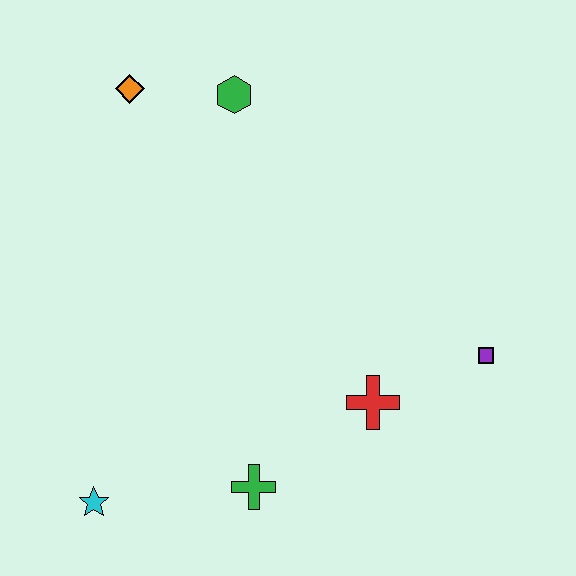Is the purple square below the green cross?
No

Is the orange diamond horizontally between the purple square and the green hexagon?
No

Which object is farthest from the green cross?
The orange diamond is farthest from the green cross.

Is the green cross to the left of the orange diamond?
No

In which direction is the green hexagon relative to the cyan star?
The green hexagon is above the cyan star.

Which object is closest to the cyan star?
The green cross is closest to the cyan star.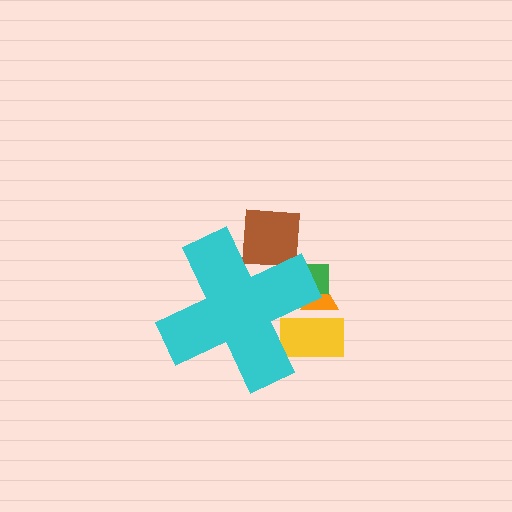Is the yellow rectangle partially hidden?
Yes, the yellow rectangle is partially hidden behind the cyan cross.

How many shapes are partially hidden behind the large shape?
4 shapes are partially hidden.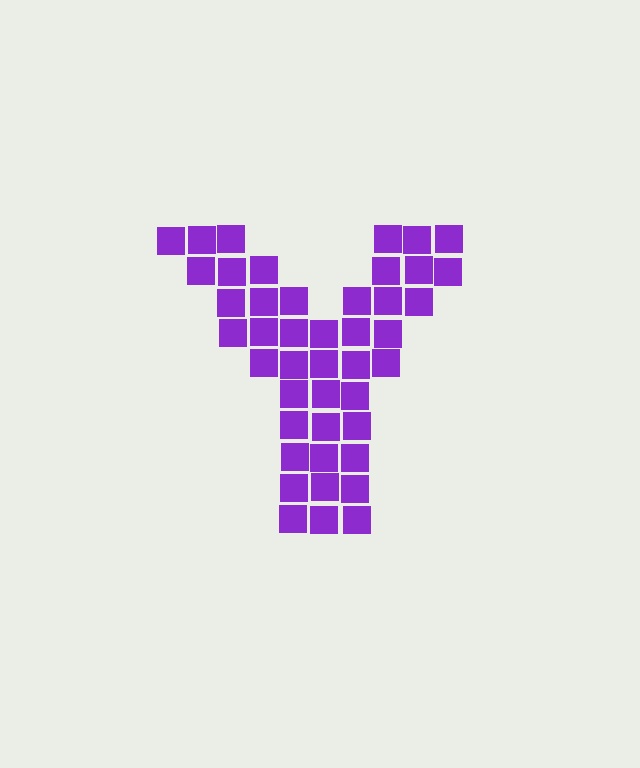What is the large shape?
The large shape is the letter Y.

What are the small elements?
The small elements are squares.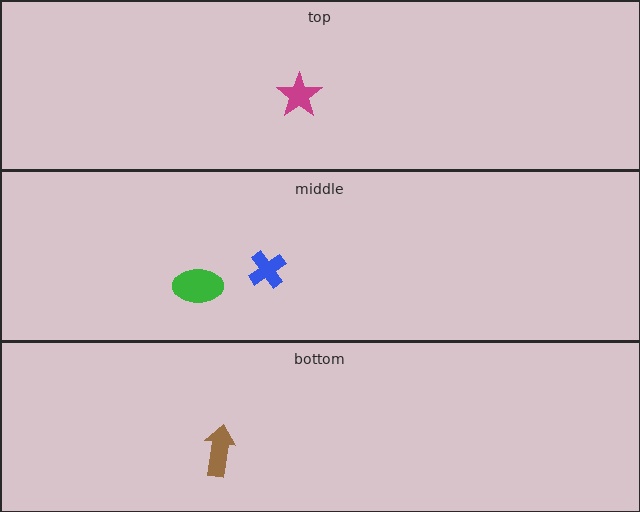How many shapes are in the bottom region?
1.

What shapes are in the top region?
The magenta star.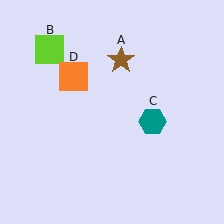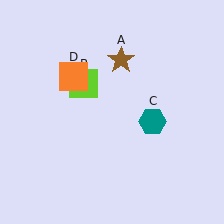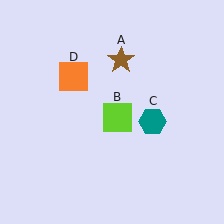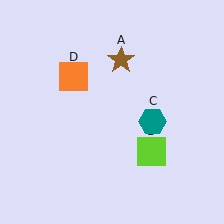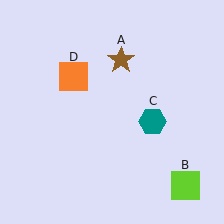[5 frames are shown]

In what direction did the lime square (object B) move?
The lime square (object B) moved down and to the right.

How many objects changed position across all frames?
1 object changed position: lime square (object B).